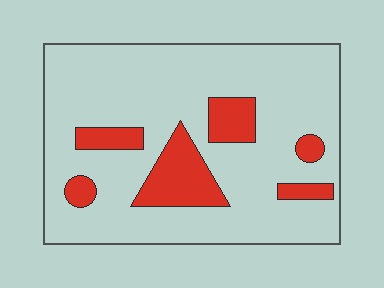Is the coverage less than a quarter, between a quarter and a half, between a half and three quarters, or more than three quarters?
Less than a quarter.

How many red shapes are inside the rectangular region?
6.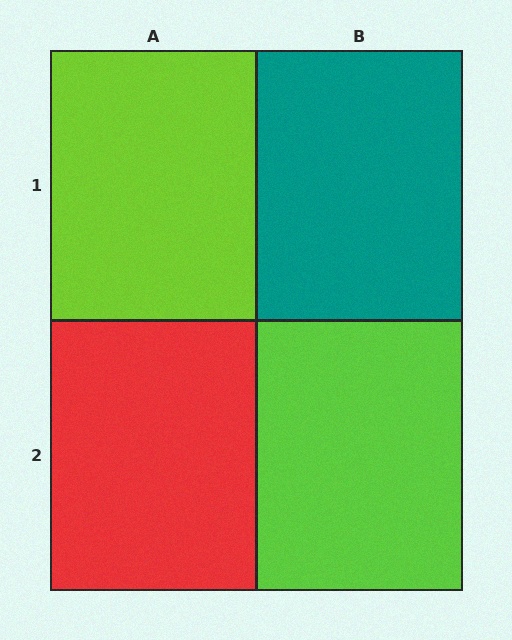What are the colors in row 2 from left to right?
Red, lime.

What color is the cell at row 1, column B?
Teal.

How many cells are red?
1 cell is red.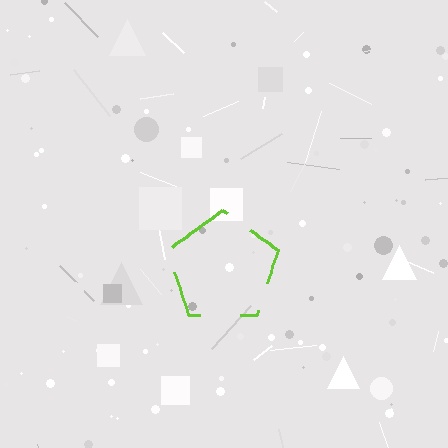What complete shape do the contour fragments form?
The contour fragments form a pentagon.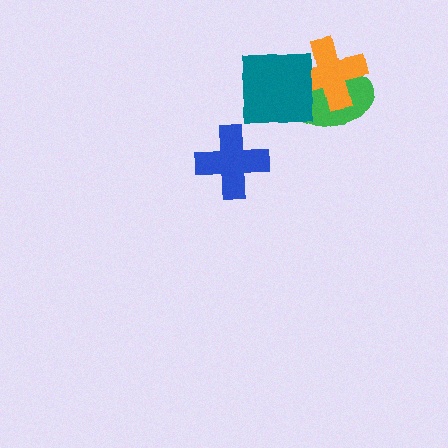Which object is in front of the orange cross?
The teal square is in front of the orange cross.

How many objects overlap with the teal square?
2 objects overlap with the teal square.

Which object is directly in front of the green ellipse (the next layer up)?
The orange cross is directly in front of the green ellipse.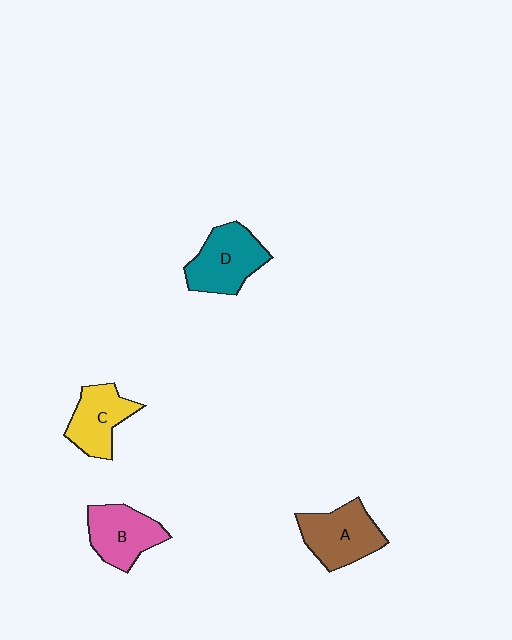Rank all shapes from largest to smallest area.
From largest to smallest: D (teal), A (brown), B (pink), C (yellow).